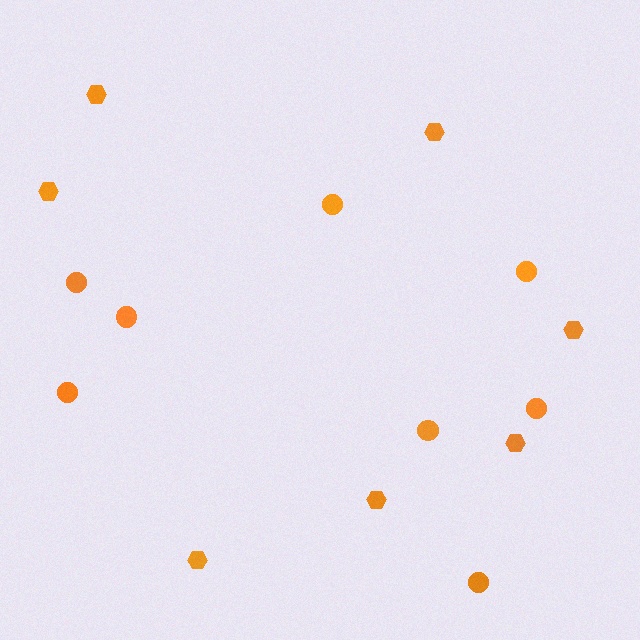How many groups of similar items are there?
There are 2 groups: one group of circles (8) and one group of hexagons (7).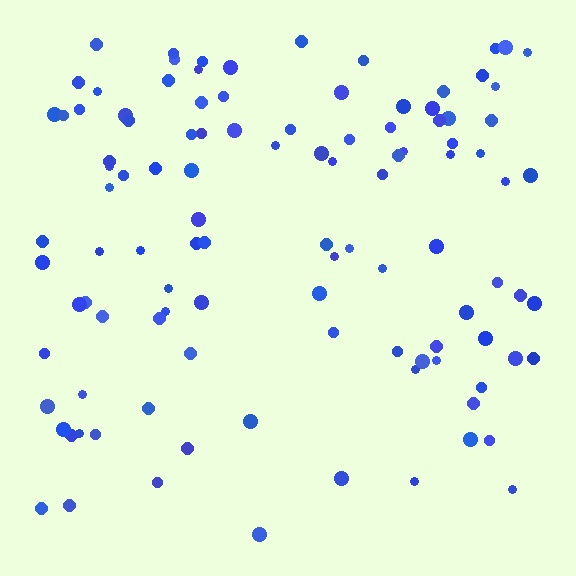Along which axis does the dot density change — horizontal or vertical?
Vertical.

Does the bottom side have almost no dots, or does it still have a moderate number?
Still a moderate number, just noticeably fewer than the top.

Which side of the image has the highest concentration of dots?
The top.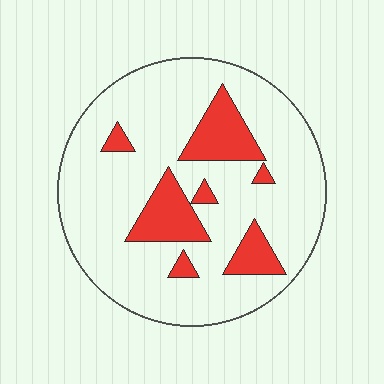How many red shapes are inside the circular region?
7.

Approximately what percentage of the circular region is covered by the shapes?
Approximately 20%.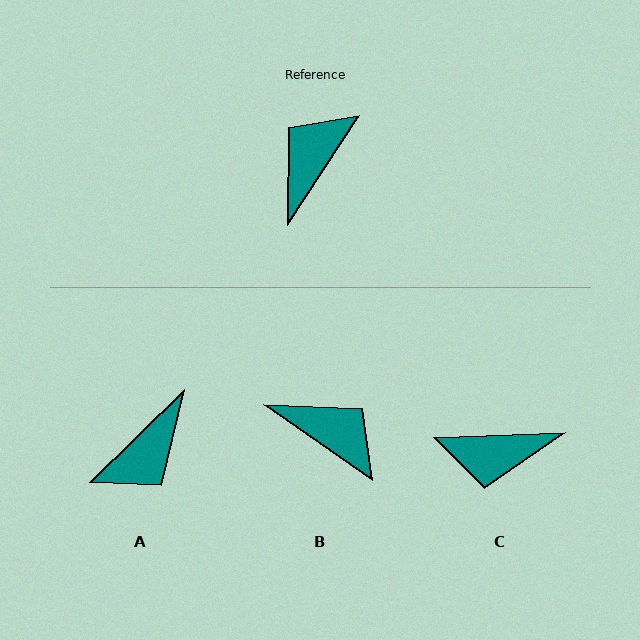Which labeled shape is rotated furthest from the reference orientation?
A, about 168 degrees away.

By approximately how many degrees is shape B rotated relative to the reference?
Approximately 92 degrees clockwise.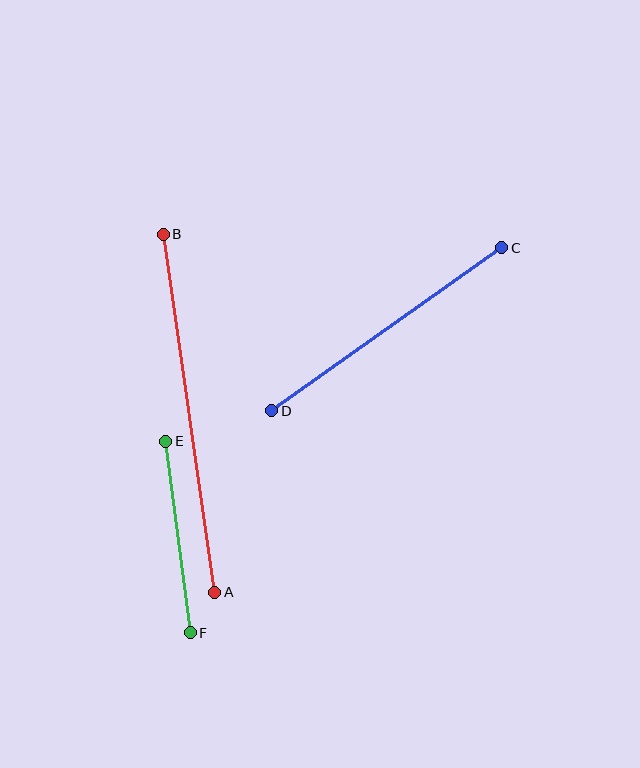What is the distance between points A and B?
The distance is approximately 362 pixels.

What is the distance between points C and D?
The distance is approximately 282 pixels.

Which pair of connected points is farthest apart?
Points A and B are farthest apart.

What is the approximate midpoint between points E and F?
The midpoint is at approximately (178, 537) pixels.